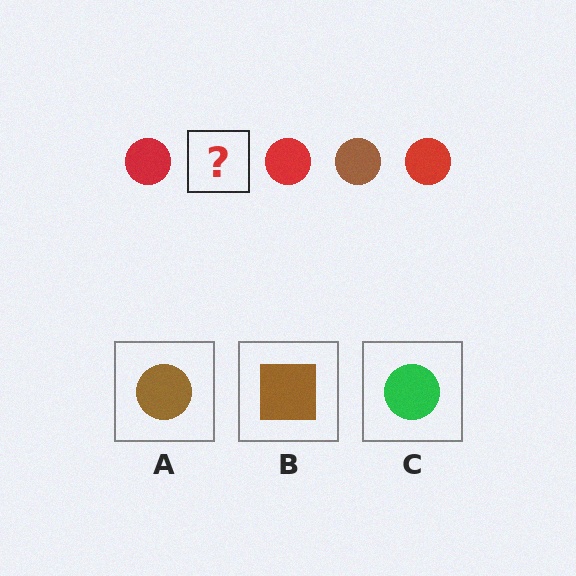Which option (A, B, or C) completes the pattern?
A.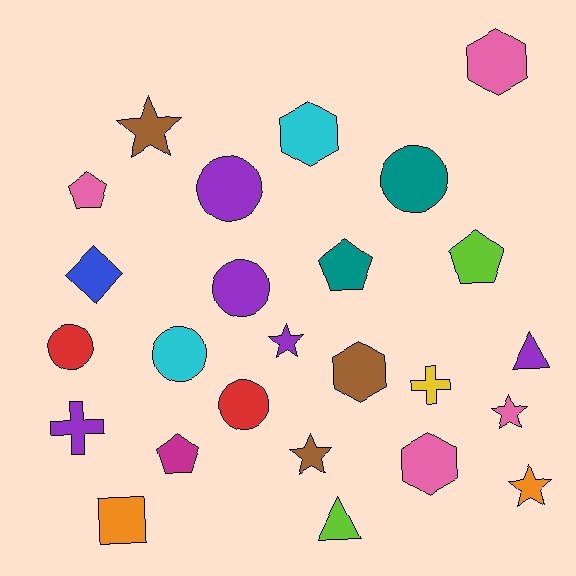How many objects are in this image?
There are 25 objects.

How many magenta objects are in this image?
There is 1 magenta object.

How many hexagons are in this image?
There are 4 hexagons.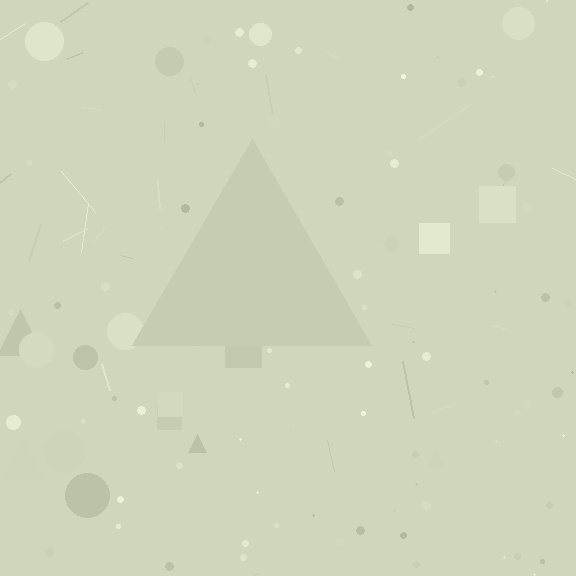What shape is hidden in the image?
A triangle is hidden in the image.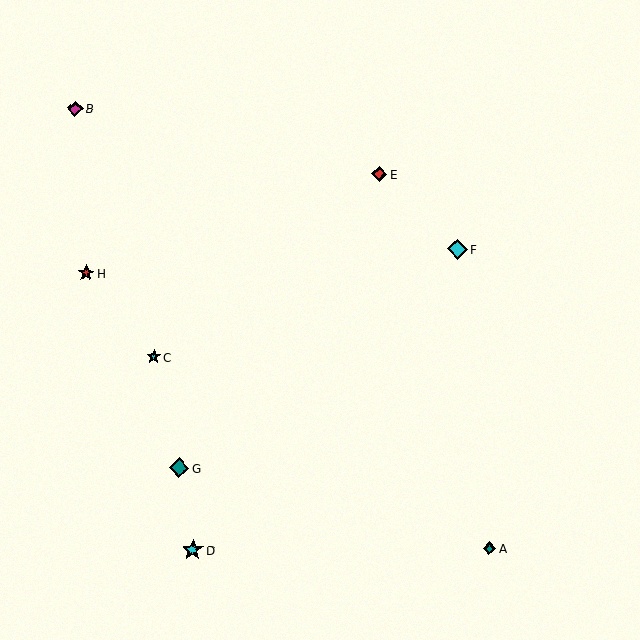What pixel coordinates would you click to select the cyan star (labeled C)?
Click at (154, 357) to select the cyan star C.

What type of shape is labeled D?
Shape D is a cyan star.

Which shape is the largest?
The cyan star (labeled D) is the largest.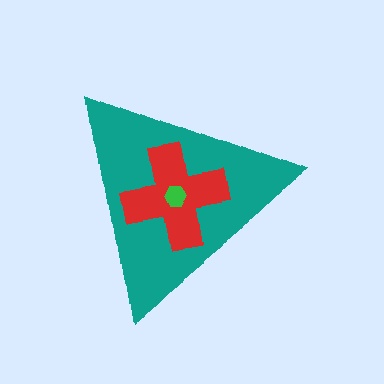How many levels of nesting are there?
3.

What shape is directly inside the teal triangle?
The red cross.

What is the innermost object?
The green hexagon.